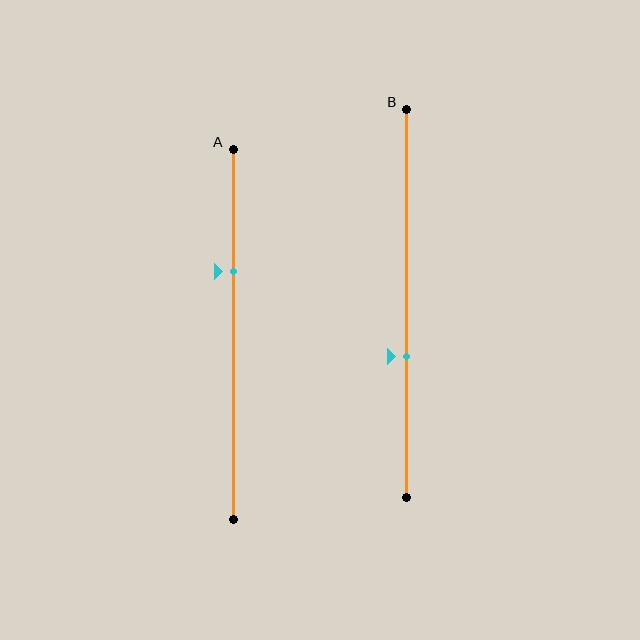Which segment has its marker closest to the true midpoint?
Segment B has its marker closest to the true midpoint.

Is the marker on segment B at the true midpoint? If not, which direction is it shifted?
No, the marker on segment B is shifted downward by about 14% of the segment length.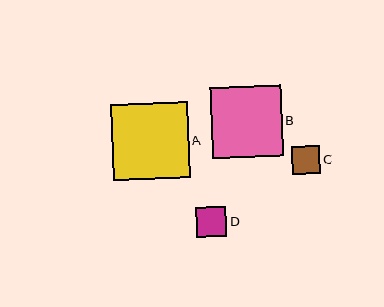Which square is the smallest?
Square C is the smallest with a size of approximately 28 pixels.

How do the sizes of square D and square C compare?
Square D and square C are approximately the same size.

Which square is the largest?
Square A is the largest with a size of approximately 77 pixels.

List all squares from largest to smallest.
From largest to smallest: A, B, D, C.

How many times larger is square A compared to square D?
Square A is approximately 2.5 times the size of square D.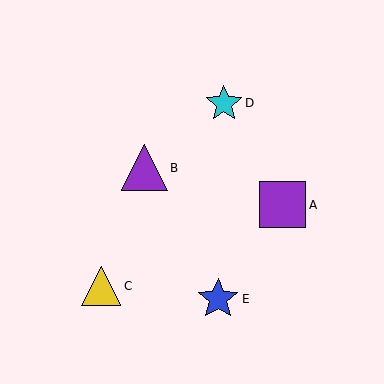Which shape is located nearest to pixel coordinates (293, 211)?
The purple square (labeled A) at (283, 205) is nearest to that location.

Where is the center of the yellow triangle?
The center of the yellow triangle is at (101, 286).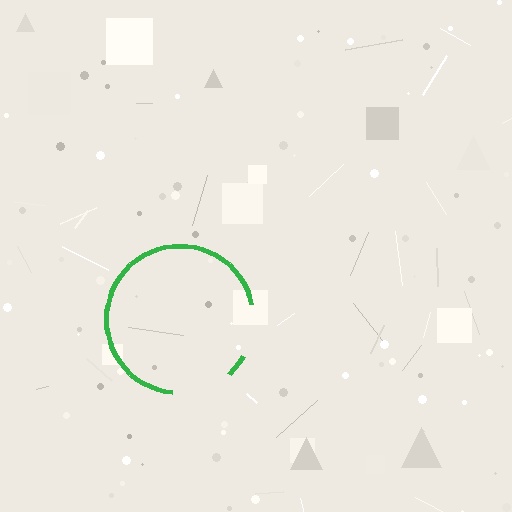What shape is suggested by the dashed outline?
The dashed outline suggests a circle.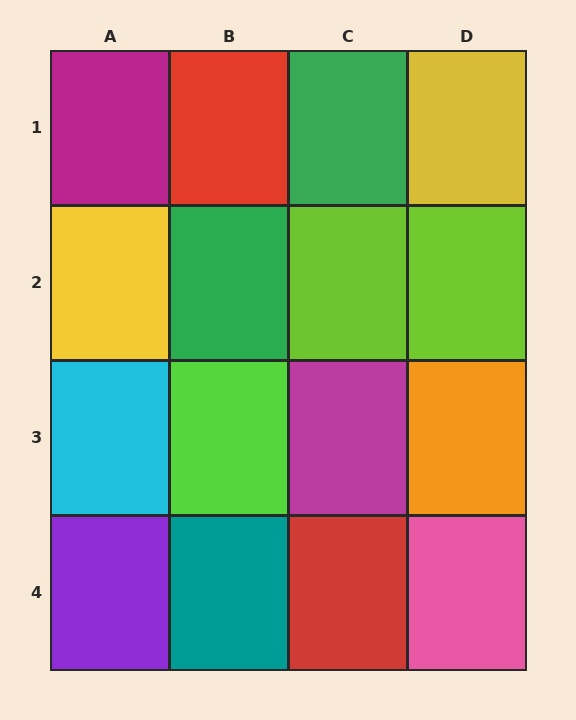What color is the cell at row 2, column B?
Green.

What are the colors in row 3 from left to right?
Cyan, lime, magenta, orange.